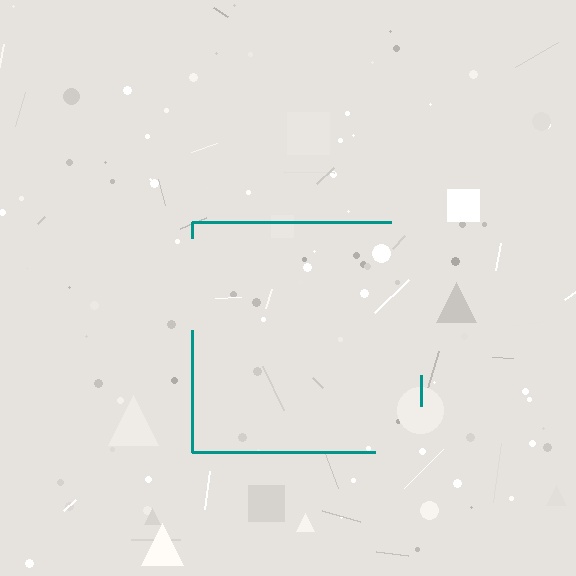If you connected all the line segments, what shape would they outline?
They would outline a square.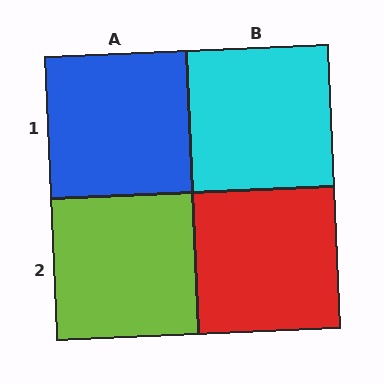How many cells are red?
1 cell is red.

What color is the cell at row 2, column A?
Lime.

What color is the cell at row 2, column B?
Red.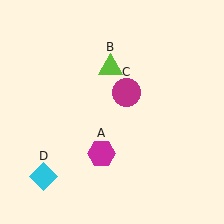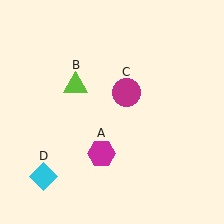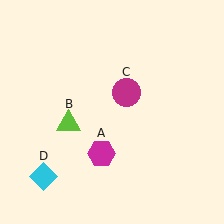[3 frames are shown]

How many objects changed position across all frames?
1 object changed position: lime triangle (object B).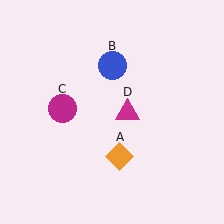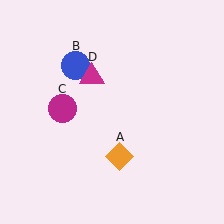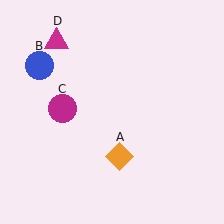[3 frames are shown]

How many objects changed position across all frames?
2 objects changed position: blue circle (object B), magenta triangle (object D).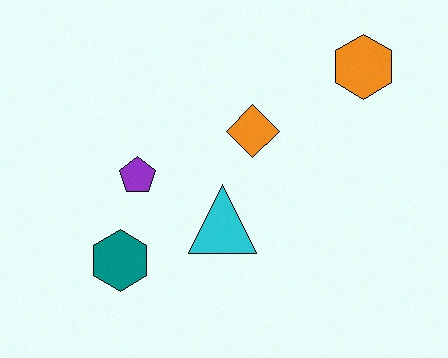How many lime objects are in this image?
There are no lime objects.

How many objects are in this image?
There are 5 objects.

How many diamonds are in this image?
There is 1 diamond.